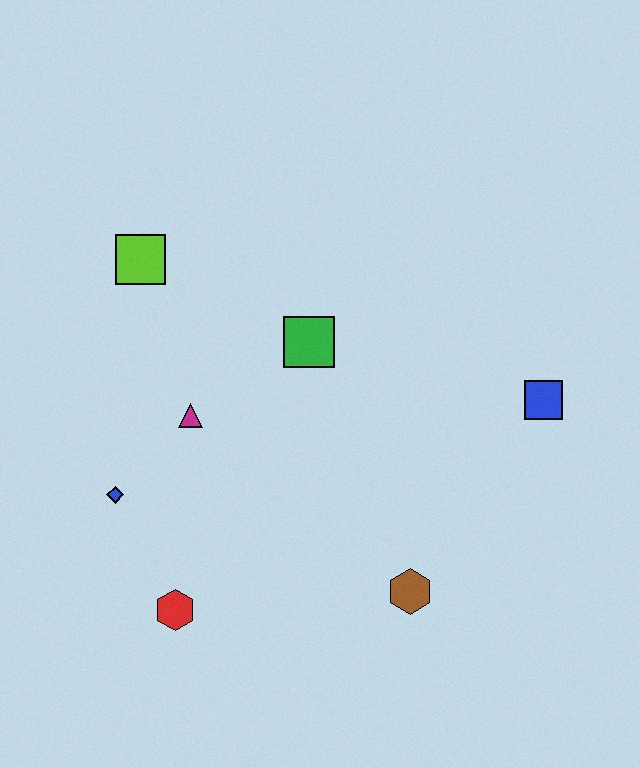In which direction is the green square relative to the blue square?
The green square is to the left of the blue square.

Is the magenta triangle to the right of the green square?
No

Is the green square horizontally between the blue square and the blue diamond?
Yes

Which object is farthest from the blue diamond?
The blue square is farthest from the blue diamond.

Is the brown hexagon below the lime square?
Yes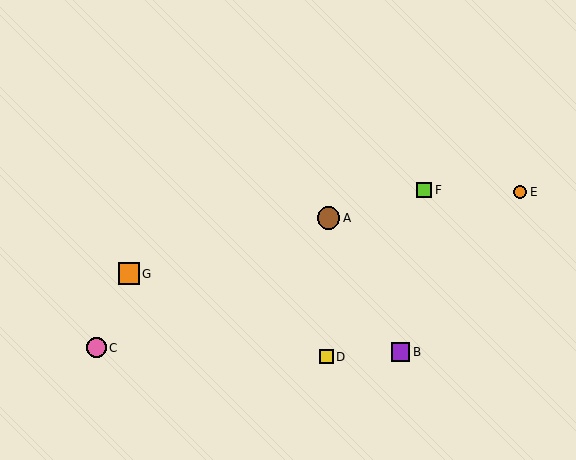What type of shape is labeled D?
Shape D is a yellow square.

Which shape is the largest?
The brown circle (labeled A) is the largest.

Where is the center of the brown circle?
The center of the brown circle is at (328, 218).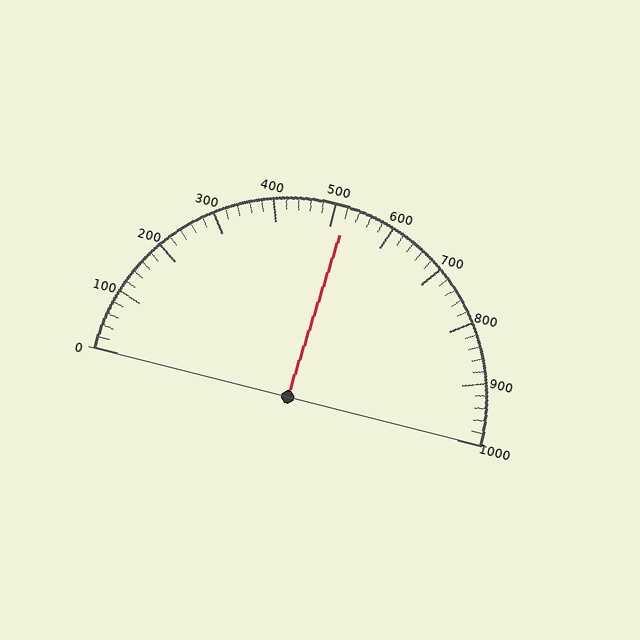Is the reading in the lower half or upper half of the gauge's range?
The reading is in the upper half of the range (0 to 1000).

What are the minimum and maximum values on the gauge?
The gauge ranges from 0 to 1000.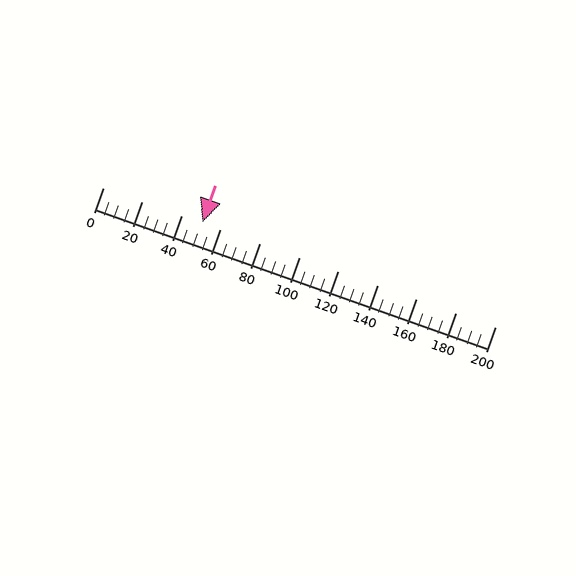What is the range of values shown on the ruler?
The ruler shows values from 0 to 200.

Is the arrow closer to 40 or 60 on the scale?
The arrow is closer to 60.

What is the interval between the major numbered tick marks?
The major tick marks are spaced 20 units apart.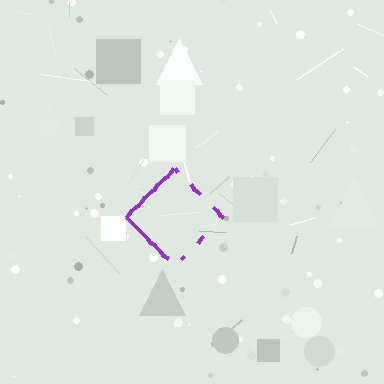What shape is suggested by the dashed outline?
The dashed outline suggests a diamond.